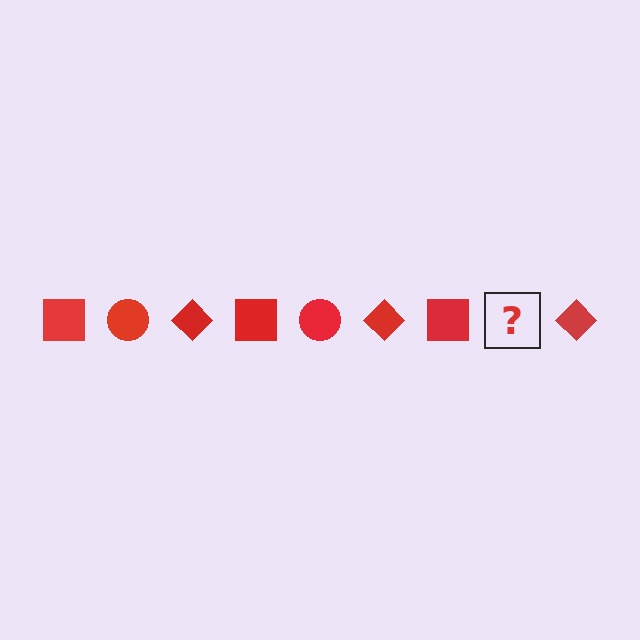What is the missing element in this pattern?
The missing element is a red circle.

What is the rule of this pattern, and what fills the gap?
The rule is that the pattern cycles through square, circle, diamond shapes in red. The gap should be filled with a red circle.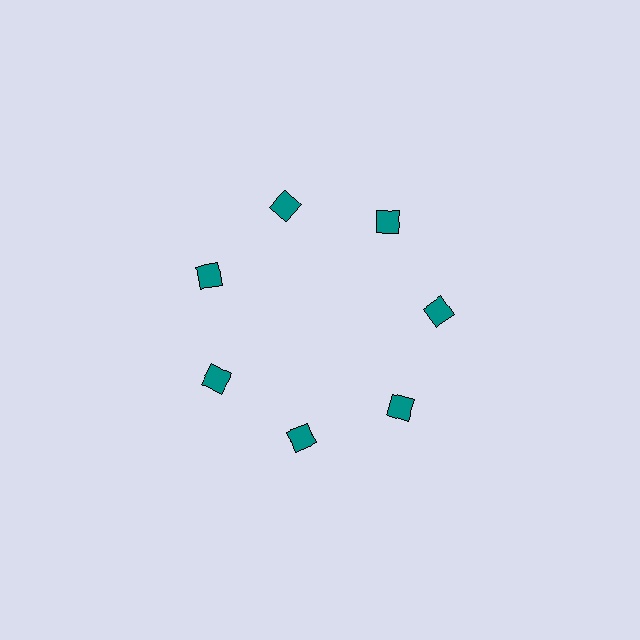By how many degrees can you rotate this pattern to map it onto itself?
The pattern maps onto itself every 51 degrees of rotation.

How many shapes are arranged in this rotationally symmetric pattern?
There are 7 shapes, arranged in 7 groups of 1.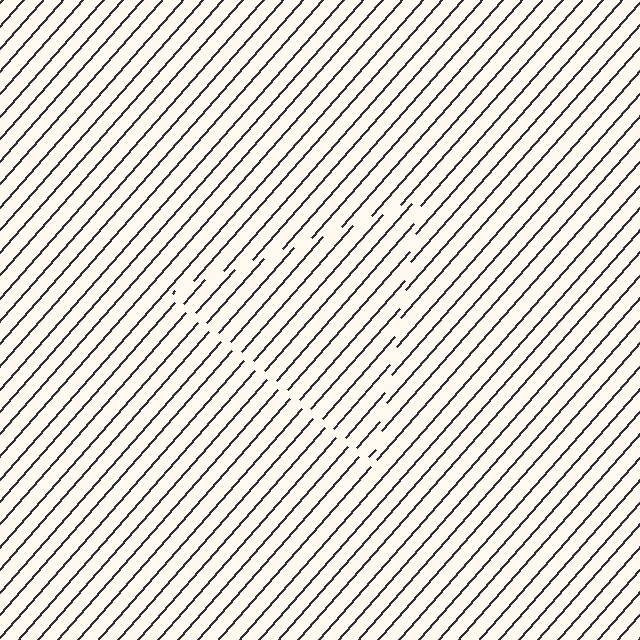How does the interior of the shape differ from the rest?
The interior of the shape contains the same grating, shifted by half a period — the contour is defined by the phase discontinuity where line-ends from the inner and outer gratings abut.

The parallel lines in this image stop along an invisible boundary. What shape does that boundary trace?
An illusory triangle. The interior of the shape contains the same grating, shifted by half a period — the contour is defined by the phase discontinuity where line-ends from the inner and outer gratings abut.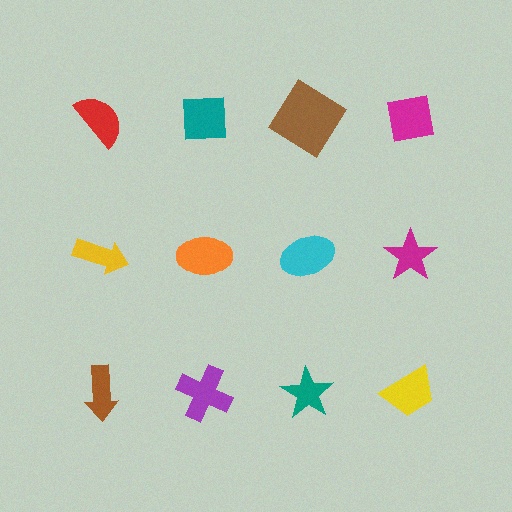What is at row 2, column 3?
A cyan ellipse.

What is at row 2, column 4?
A magenta star.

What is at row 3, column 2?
A purple cross.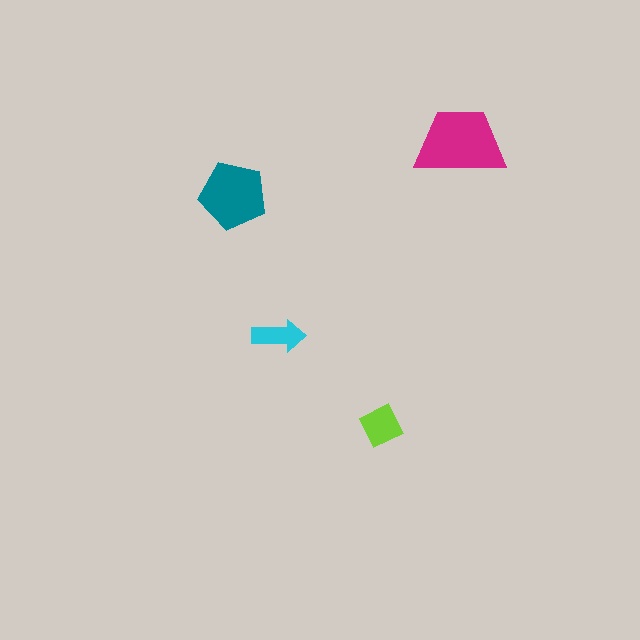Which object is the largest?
The magenta trapezoid.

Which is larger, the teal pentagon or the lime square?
The teal pentagon.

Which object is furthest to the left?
The teal pentagon is leftmost.